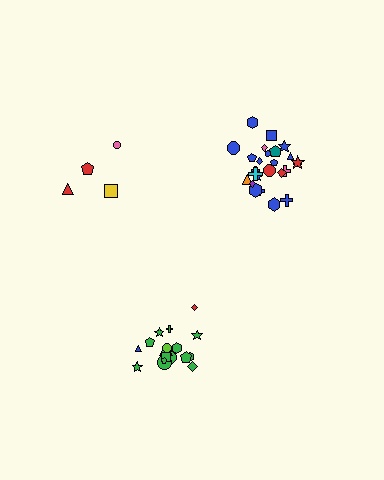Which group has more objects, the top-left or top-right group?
The top-right group.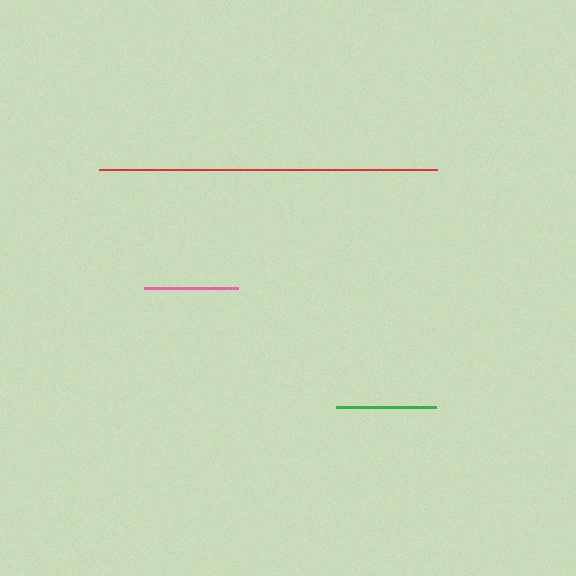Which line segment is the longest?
The red line is the longest at approximately 338 pixels.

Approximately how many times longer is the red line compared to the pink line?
The red line is approximately 3.6 times the length of the pink line.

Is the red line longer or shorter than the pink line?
The red line is longer than the pink line.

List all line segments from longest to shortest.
From longest to shortest: red, green, pink.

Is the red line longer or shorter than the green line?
The red line is longer than the green line.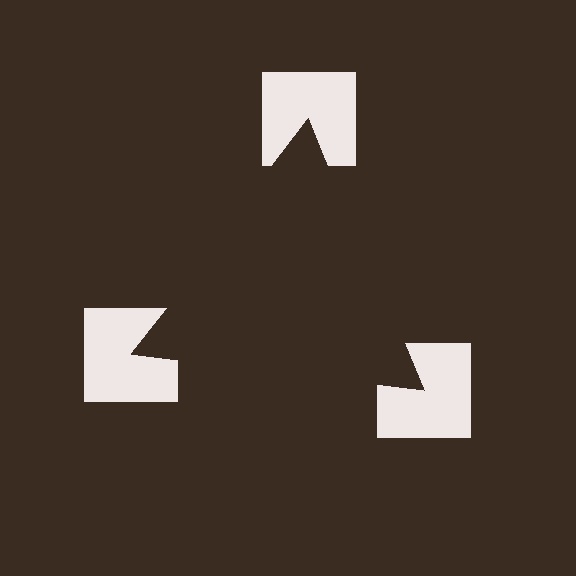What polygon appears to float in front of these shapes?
An illusory triangle — its edges are inferred from the aligned wedge cuts in the notched squares, not physically drawn.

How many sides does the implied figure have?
3 sides.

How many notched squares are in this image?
There are 3 — one at each vertex of the illusory triangle.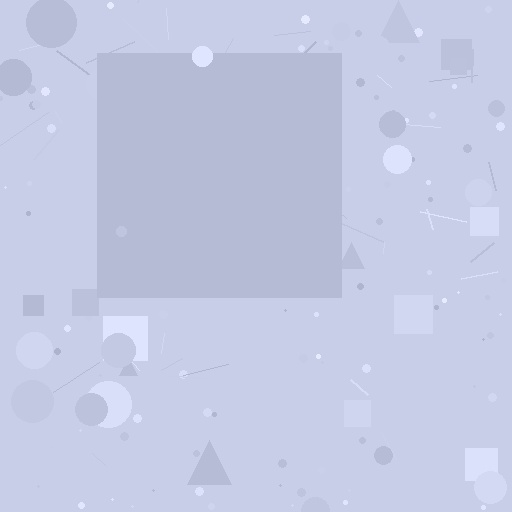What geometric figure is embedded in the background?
A square is embedded in the background.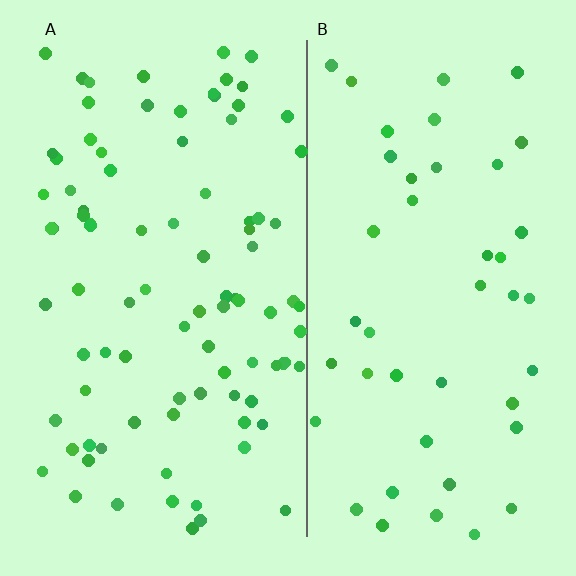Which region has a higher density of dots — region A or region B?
A (the left).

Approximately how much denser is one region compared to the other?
Approximately 2.0× — region A over region B.